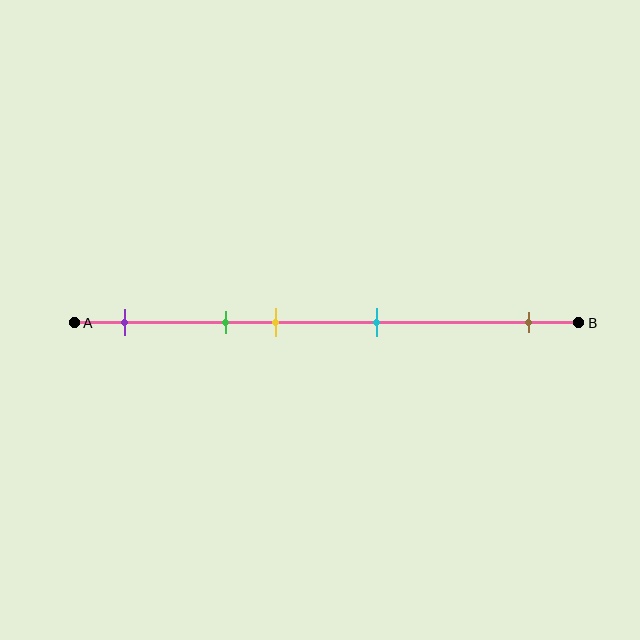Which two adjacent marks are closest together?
The green and yellow marks are the closest adjacent pair.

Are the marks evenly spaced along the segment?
No, the marks are not evenly spaced.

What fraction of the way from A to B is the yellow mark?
The yellow mark is approximately 40% (0.4) of the way from A to B.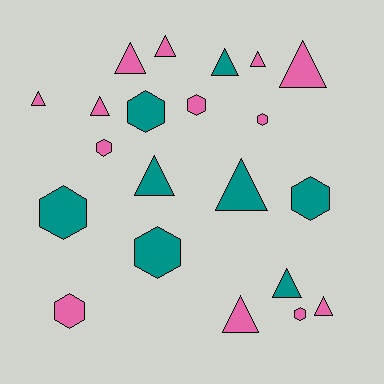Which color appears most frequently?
Pink, with 13 objects.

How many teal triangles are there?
There are 4 teal triangles.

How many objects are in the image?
There are 21 objects.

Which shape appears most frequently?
Triangle, with 12 objects.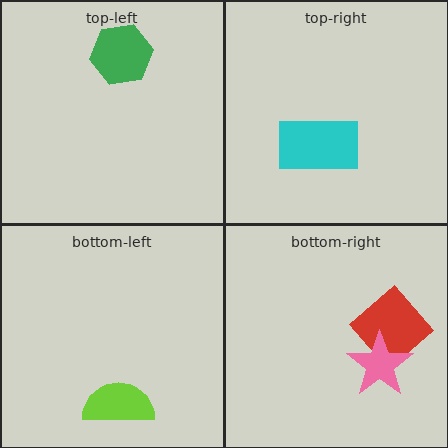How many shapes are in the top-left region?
1.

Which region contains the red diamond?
The bottom-right region.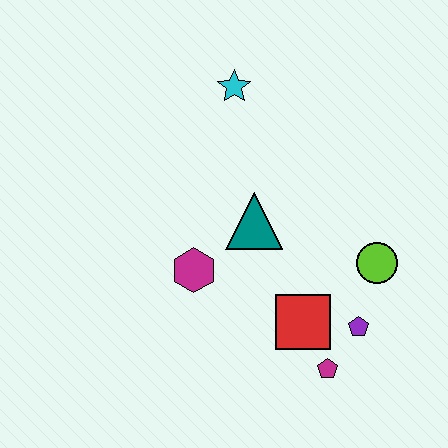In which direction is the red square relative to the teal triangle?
The red square is below the teal triangle.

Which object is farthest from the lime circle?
The cyan star is farthest from the lime circle.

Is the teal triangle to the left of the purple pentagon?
Yes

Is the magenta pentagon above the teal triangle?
No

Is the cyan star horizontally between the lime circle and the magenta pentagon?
No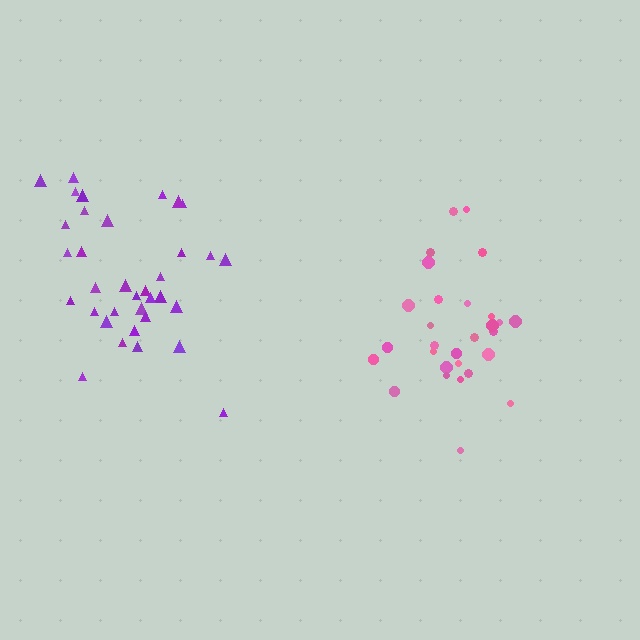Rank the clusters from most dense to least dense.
pink, purple.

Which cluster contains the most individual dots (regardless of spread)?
Purple (35).